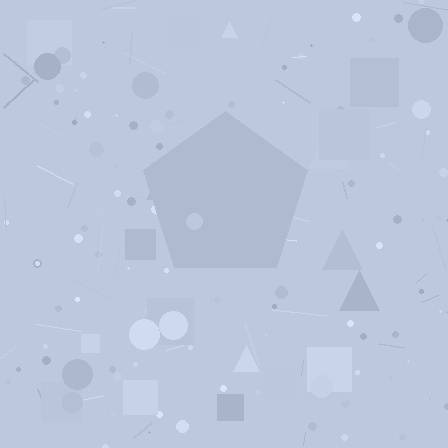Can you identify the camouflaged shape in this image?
The camouflaged shape is a pentagon.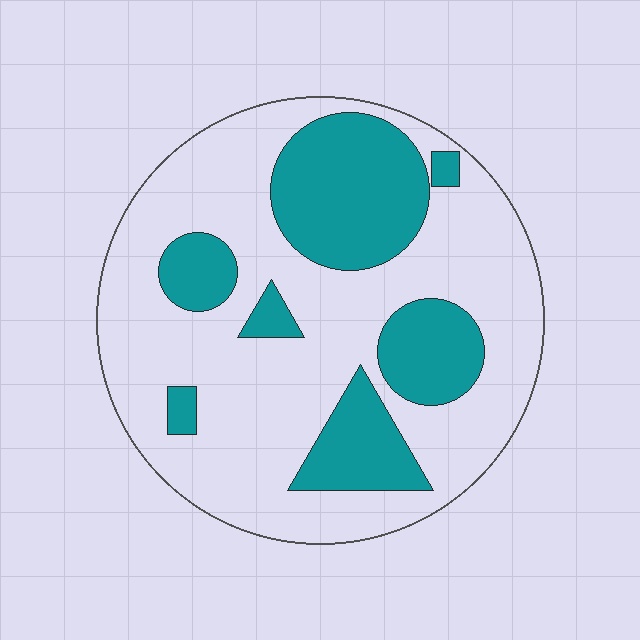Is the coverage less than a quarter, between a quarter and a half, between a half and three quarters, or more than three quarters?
Between a quarter and a half.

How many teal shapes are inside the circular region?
7.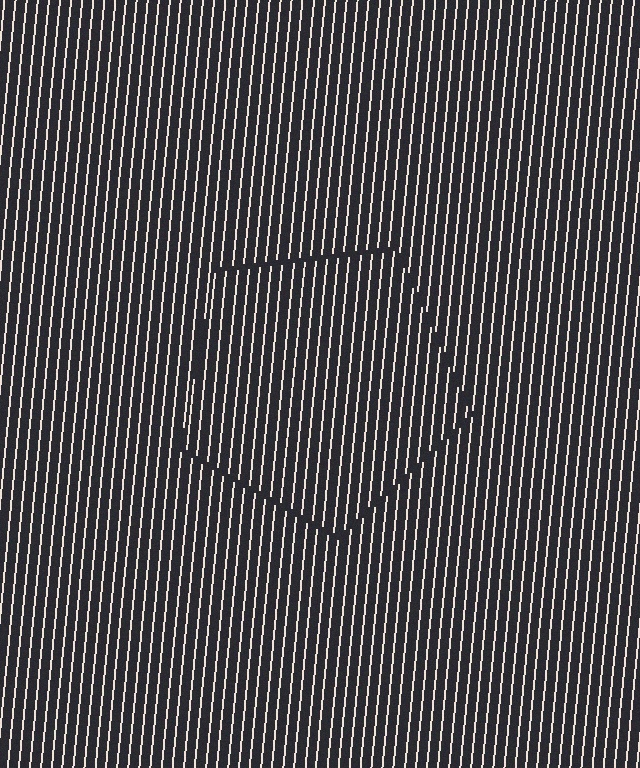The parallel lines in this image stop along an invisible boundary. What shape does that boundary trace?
An illusory pentagon. The interior of the shape contains the same grating, shifted by half a period — the contour is defined by the phase discontinuity where line-ends from the inner and outer gratings abut.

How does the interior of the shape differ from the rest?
The interior of the shape contains the same grating, shifted by half a period — the contour is defined by the phase discontinuity where line-ends from the inner and outer gratings abut.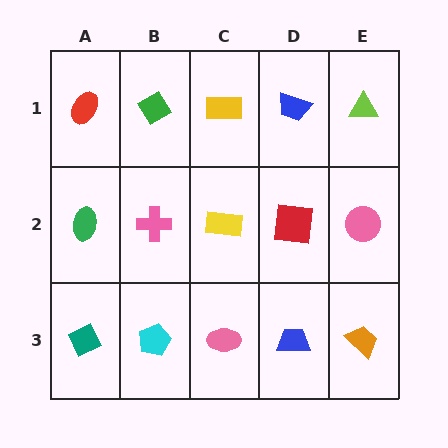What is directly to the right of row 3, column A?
A cyan pentagon.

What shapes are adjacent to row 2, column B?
A green diamond (row 1, column B), a cyan pentagon (row 3, column B), a green ellipse (row 2, column A), a yellow rectangle (row 2, column C).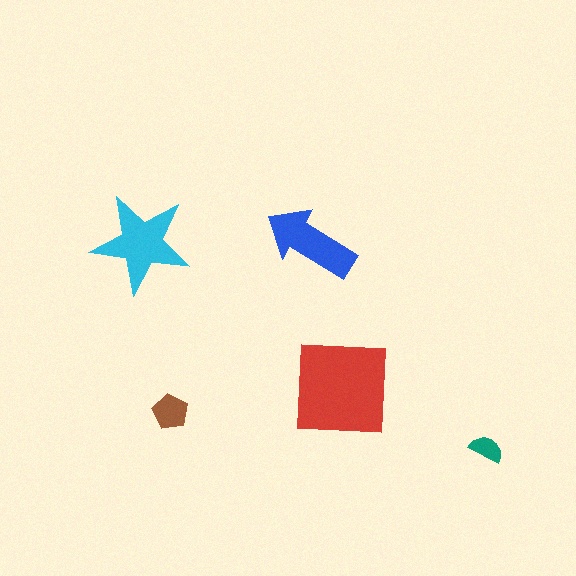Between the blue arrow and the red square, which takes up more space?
The red square.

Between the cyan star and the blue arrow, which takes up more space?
The cyan star.